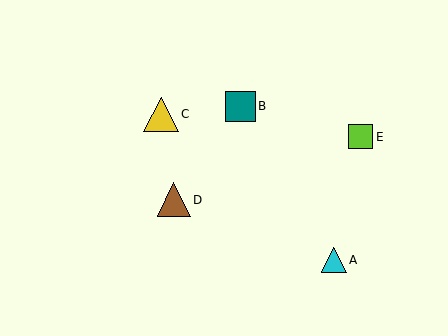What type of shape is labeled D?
Shape D is a brown triangle.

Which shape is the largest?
The yellow triangle (labeled C) is the largest.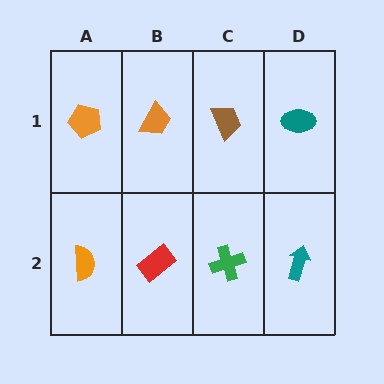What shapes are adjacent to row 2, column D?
A teal ellipse (row 1, column D), a green cross (row 2, column C).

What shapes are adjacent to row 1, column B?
A red rectangle (row 2, column B), an orange pentagon (row 1, column A), a brown trapezoid (row 1, column C).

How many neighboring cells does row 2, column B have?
3.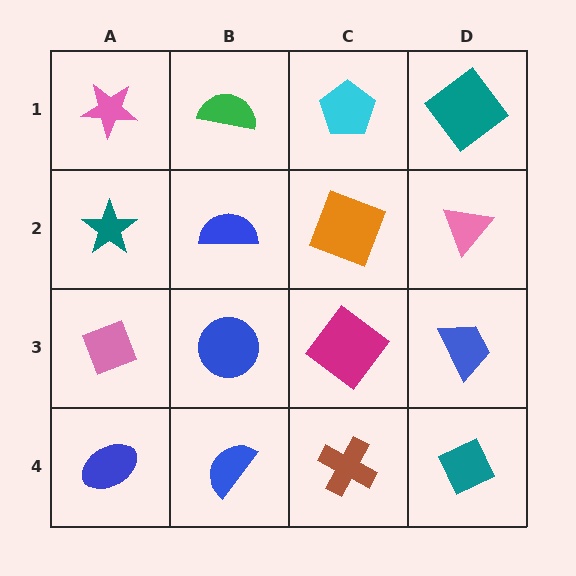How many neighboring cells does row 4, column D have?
2.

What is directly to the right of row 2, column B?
An orange square.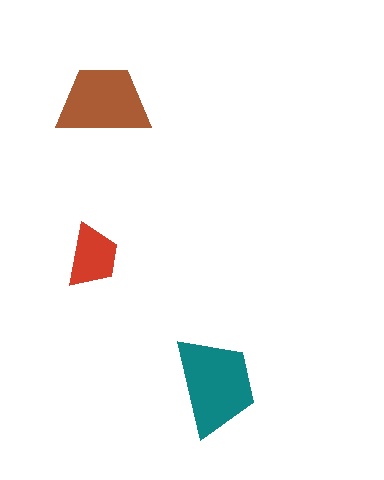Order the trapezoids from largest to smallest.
the teal one, the brown one, the red one.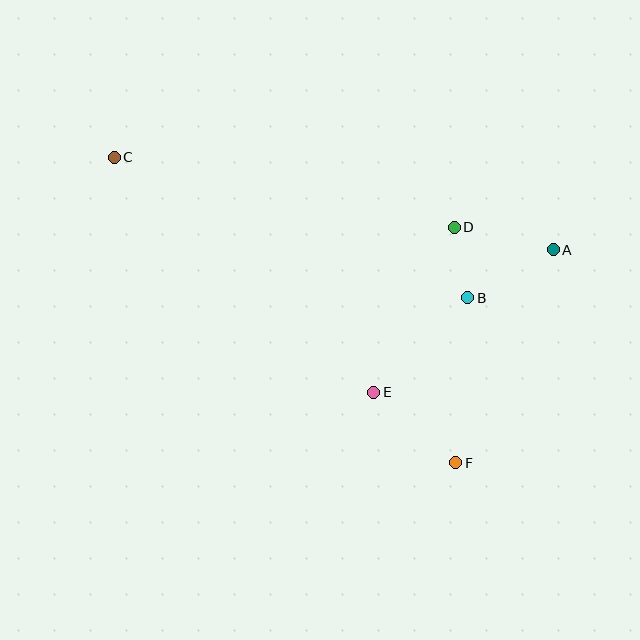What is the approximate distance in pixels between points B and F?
The distance between B and F is approximately 166 pixels.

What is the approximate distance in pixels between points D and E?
The distance between D and E is approximately 183 pixels.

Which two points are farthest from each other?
Points C and F are farthest from each other.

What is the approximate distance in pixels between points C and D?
The distance between C and D is approximately 347 pixels.